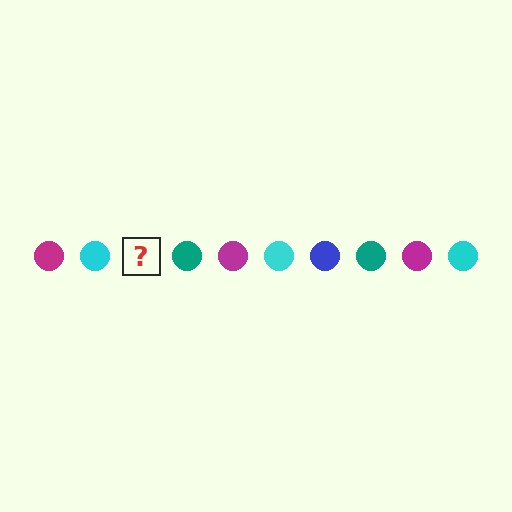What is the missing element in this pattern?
The missing element is a blue circle.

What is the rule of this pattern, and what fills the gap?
The rule is that the pattern cycles through magenta, cyan, blue, teal circles. The gap should be filled with a blue circle.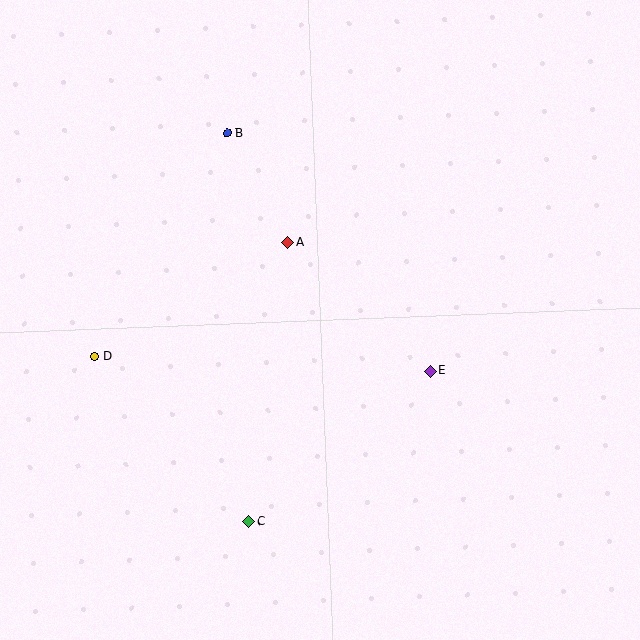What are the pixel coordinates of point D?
Point D is at (95, 357).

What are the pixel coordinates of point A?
Point A is at (287, 242).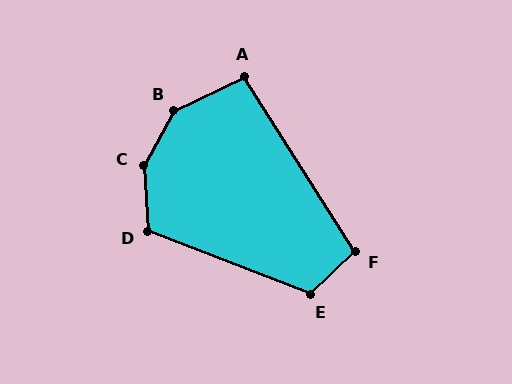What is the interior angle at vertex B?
Approximately 145 degrees (obtuse).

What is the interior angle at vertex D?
Approximately 114 degrees (obtuse).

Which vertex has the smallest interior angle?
A, at approximately 97 degrees.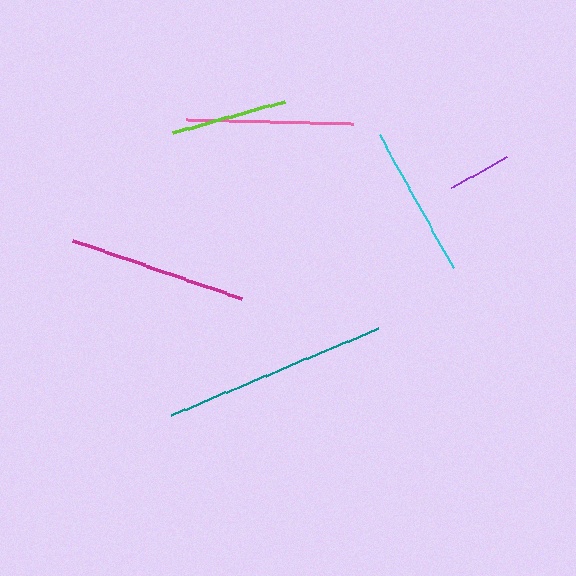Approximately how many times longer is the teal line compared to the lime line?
The teal line is approximately 1.9 times the length of the lime line.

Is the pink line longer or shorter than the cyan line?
The pink line is longer than the cyan line.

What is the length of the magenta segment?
The magenta segment is approximately 179 pixels long.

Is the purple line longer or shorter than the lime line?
The lime line is longer than the purple line.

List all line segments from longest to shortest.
From longest to shortest: teal, magenta, pink, cyan, lime, purple.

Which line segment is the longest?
The teal line is the longest at approximately 224 pixels.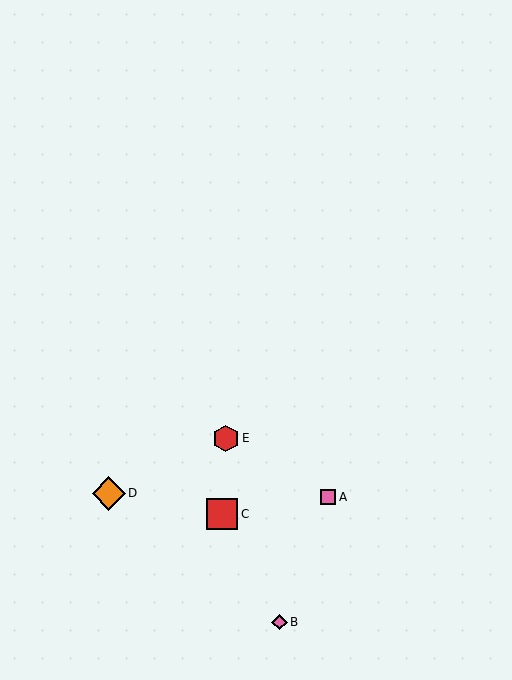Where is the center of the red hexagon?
The center of the red hexagon is at (226, 438).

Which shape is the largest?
The orange diamond (labeled D) is the largest.